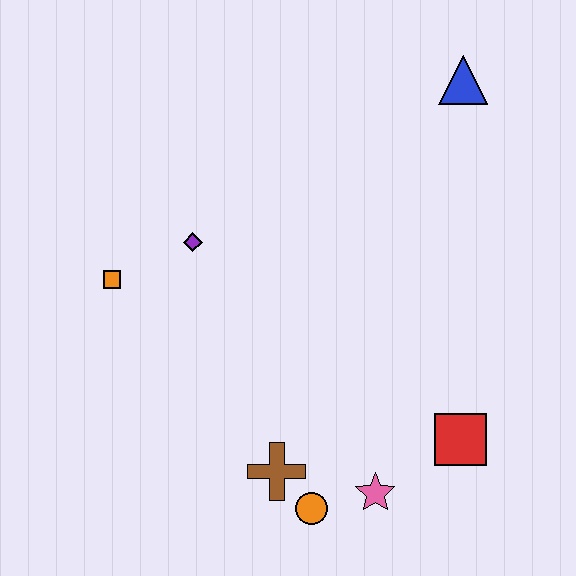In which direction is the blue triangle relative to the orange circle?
The blue triangle is above the orange circle.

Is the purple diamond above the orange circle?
Yes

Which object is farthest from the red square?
The orange square is farthest from the red square.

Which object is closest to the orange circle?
The brown cross is closest to the orange circle.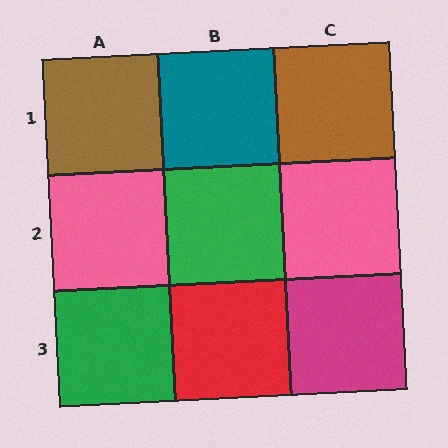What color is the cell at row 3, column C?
Magenta.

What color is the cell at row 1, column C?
Brown.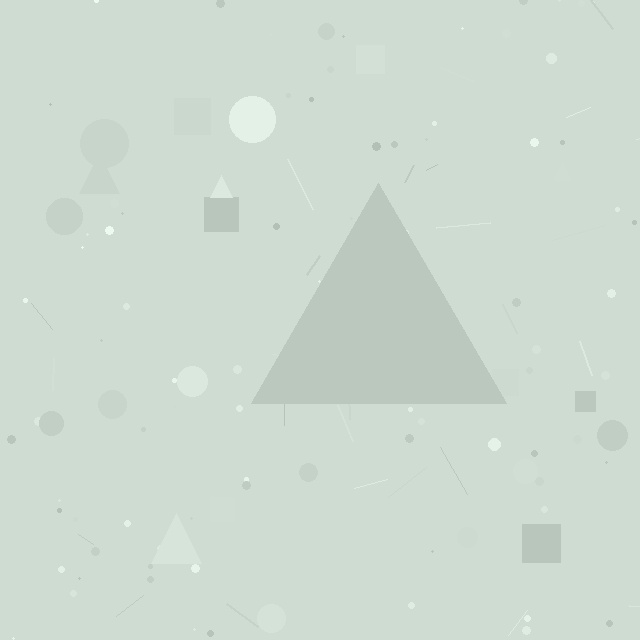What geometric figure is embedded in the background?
A triangle is embedded in the background.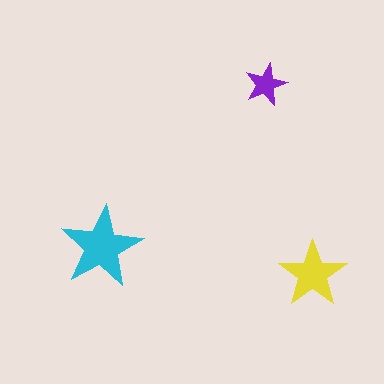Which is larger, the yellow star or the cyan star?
The cyan one.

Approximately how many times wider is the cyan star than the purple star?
About 2 times wider.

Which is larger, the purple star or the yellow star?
The yellow one.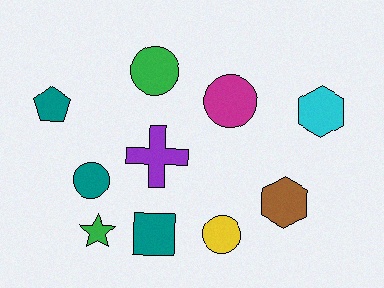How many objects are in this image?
There are 10 objects.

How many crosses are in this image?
There is 1 cross.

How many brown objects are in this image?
There is 1 brown object.